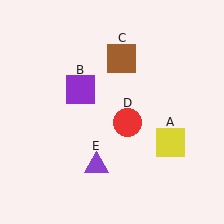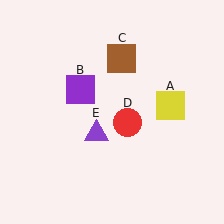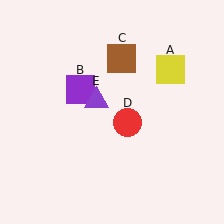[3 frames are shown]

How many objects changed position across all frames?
2 objects changed position: yellow square (object A), purple triangle (object E).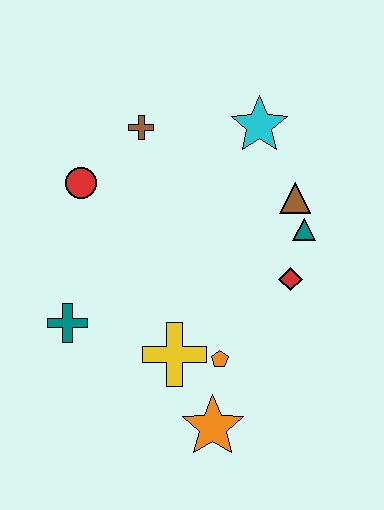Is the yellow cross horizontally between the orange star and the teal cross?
Yes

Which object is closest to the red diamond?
The teal triangle is closest to the red diamond.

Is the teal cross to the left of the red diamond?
Yes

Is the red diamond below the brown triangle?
Yes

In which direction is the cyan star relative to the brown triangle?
The cyan star is above the brown triangle.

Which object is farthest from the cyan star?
The orange star is farthest from the cyan star.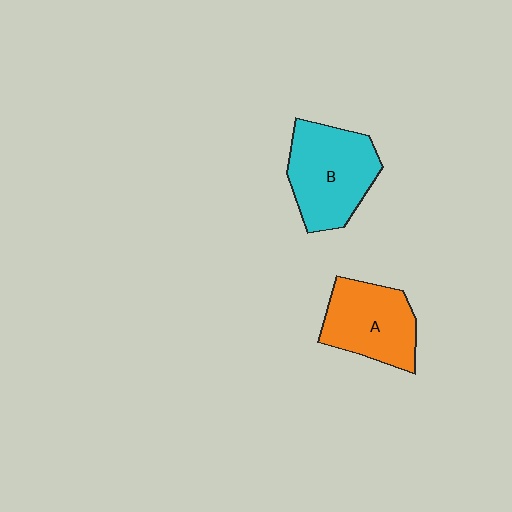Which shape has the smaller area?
Shape A (orange).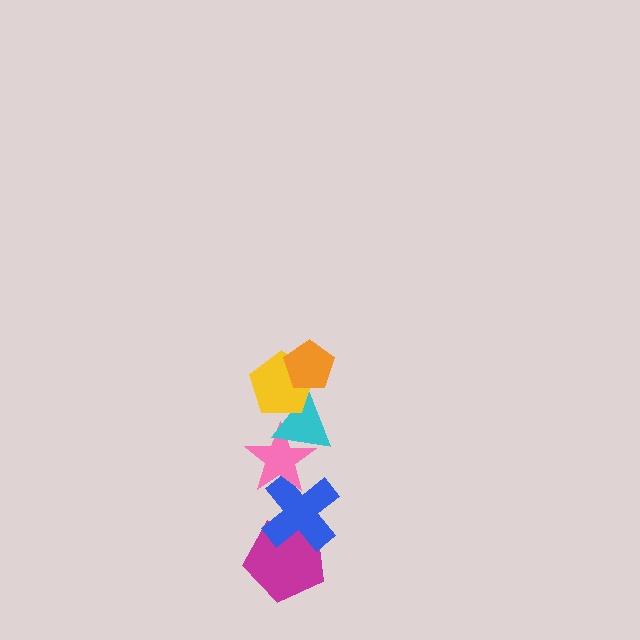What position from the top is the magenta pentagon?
The magenta pentagon is 6th from the top.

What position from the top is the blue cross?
The blue cross is 5th from the top.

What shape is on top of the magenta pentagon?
The blue cross is on top of the magenta pentagon.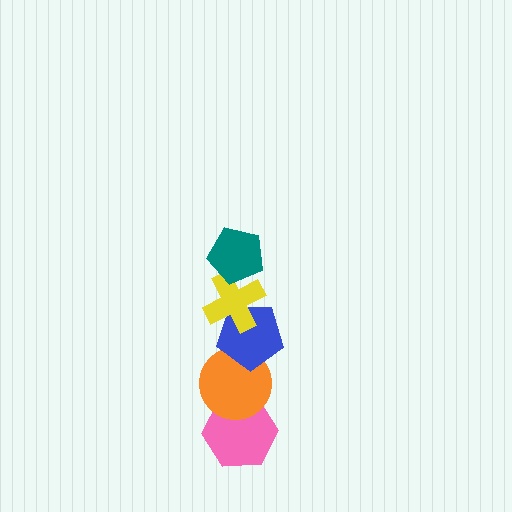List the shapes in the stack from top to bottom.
From top to bottom: the teal pentagon, the yellow cross, the blue pentagon, the orange circle, the pink hexagon.